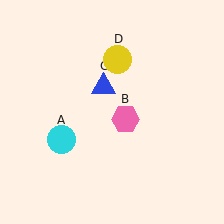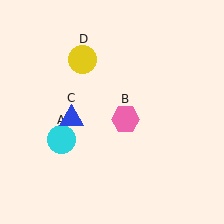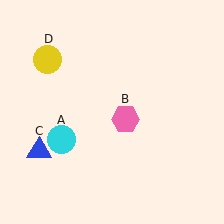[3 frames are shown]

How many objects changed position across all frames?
2 objects changed position: blue triangle (object C), yellow circle (object D).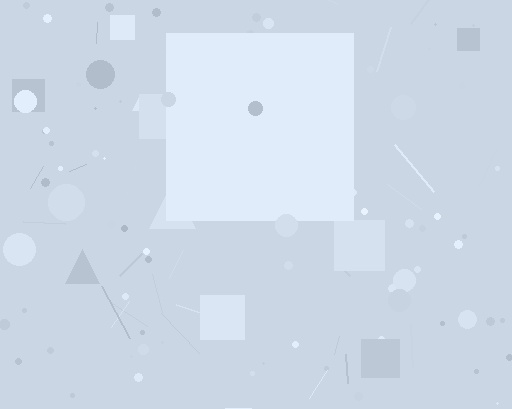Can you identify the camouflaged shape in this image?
The camouflaged shape is a square.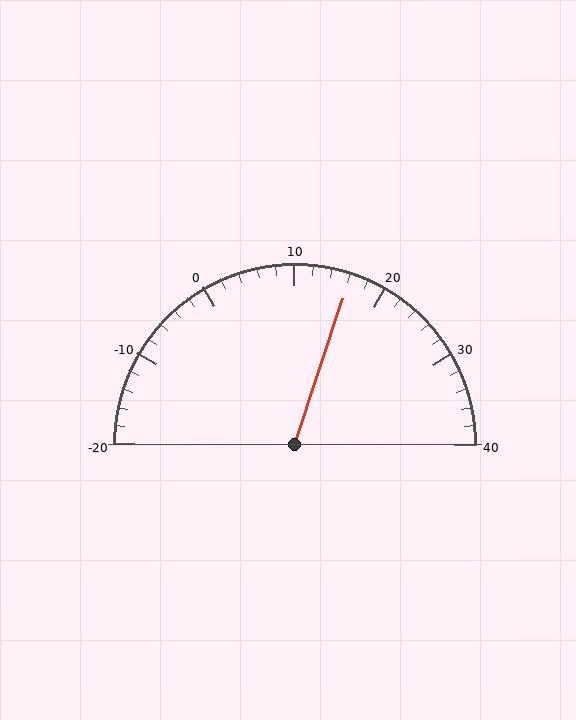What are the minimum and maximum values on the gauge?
The gauge ranges from -20 to 40.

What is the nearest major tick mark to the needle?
The nearest major tick mark is 20.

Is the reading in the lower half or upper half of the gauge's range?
The reading is in the upper half of the range (-20 to 40).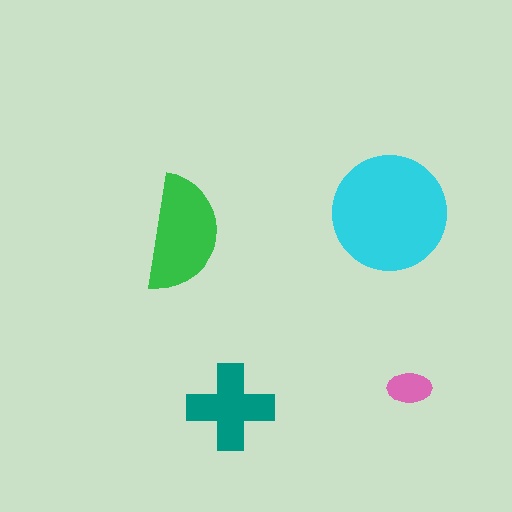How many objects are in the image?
There are 4 objects in the image.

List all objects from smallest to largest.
The pink ellipse, the teal cross, the green semicircle, the cyan circle.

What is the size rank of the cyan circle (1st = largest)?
1st.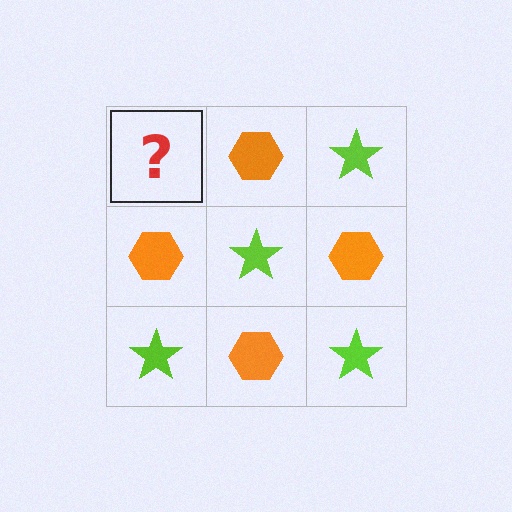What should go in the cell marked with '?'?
The missing cell should contain a lime star.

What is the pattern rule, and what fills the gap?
The rule is that it alternates lime star and orange hexagon in a checkerboard pattern. The gap should be filled with a lime star.